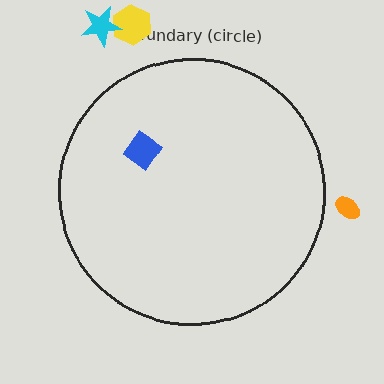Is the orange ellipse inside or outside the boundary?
Outside.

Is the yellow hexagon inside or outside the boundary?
Outside.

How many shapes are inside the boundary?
1 inside, 3 outside.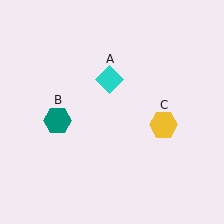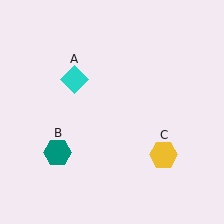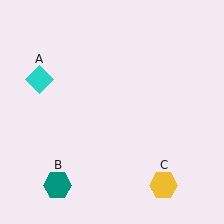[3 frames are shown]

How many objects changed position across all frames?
3 objects changed position: cyan diamond (object A), teal hexagon (object B), yellow hexagon (object C).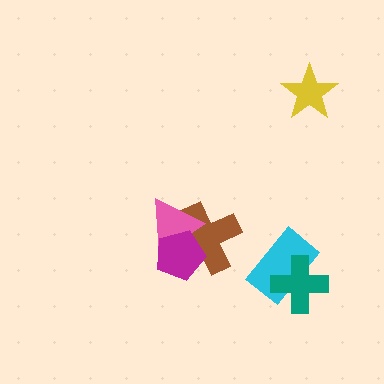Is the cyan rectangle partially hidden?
Yes, it is partially covered by another shape.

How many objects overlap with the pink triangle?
2 objects overlap with the pink triangle.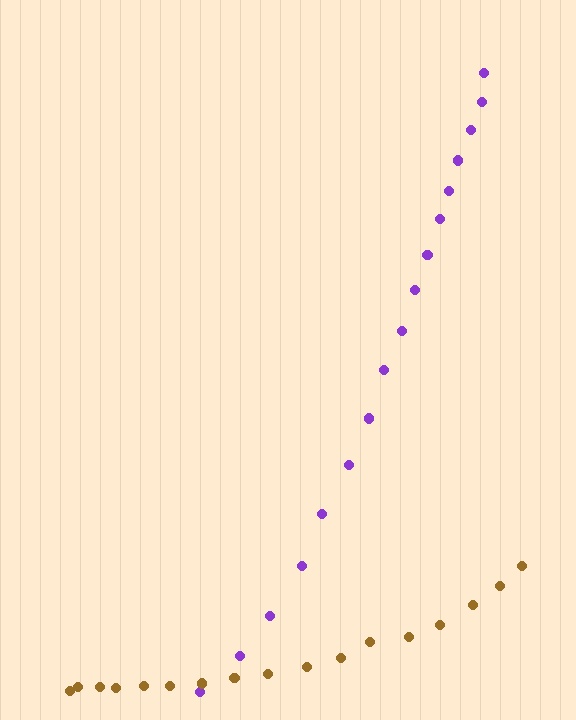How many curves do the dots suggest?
There are 2 distinct paths.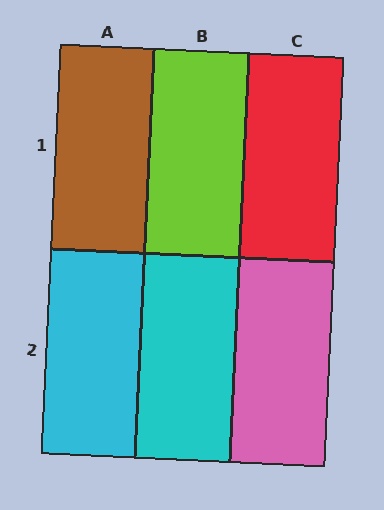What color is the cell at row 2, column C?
Pink.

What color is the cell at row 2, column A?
Cyan.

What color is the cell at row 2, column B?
Cyan.